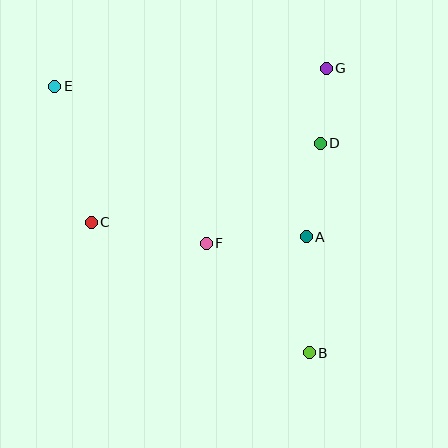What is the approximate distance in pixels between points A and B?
The distance between A and B is approximately 116 pixels.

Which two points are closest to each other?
Points D and G are closest to each other.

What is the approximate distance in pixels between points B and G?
The distance between B and G is approximately 285 pixels.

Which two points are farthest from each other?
Points B and E are farthest from each other.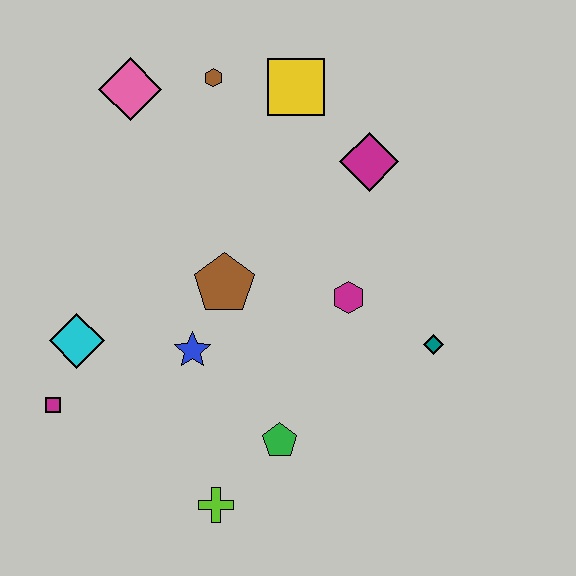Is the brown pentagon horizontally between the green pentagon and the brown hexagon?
Yes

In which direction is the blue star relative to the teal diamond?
The blue star is to the left of the teal diamond.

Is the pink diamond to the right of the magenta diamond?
No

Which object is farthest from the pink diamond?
The lime cross is farthest from the pink diamond.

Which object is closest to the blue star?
The brown pentagon is closest to the blue star.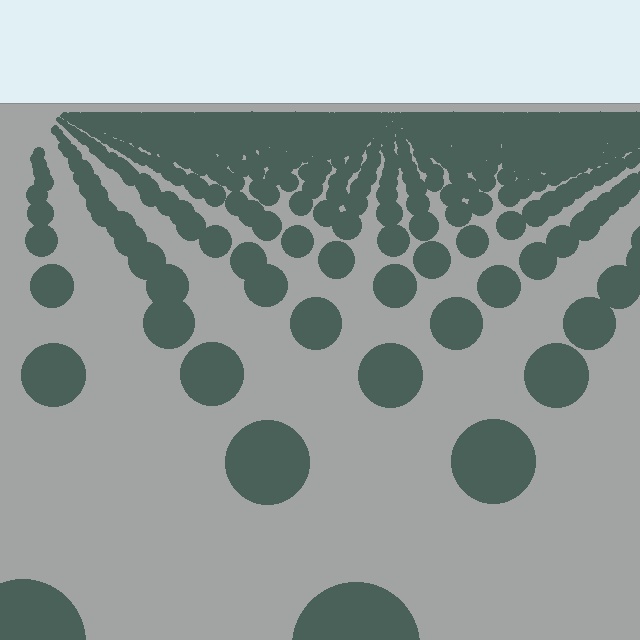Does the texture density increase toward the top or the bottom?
Density increases toward the top.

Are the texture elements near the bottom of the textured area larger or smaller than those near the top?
Larger. Near the bottom, elements are closer to the viewer and appear at a bigger on-screen size.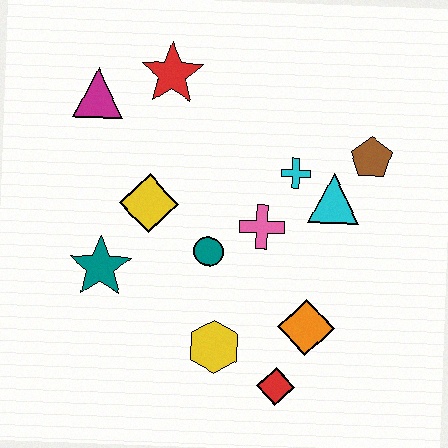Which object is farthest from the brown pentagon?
The teal star is farthest from the brown pentagon.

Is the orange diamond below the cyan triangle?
Yes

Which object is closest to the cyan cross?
The cyan triangle is closest to the cyan cross.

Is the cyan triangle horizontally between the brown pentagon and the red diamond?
Yes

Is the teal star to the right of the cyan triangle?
No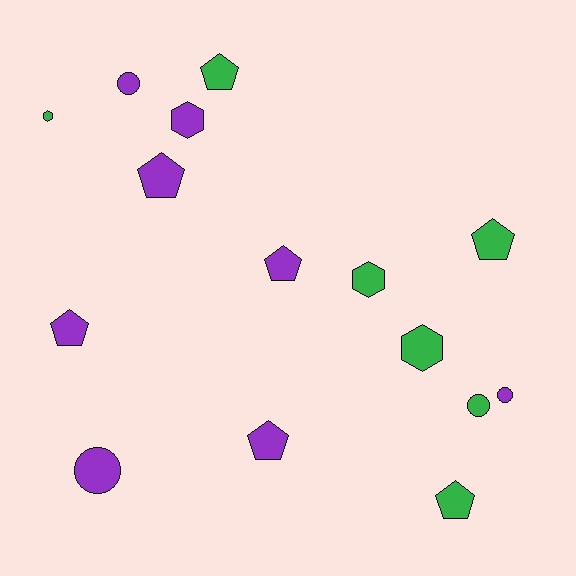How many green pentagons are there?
There are 3 green pentagons.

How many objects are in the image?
There are 15 objects.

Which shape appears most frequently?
Pentagon, with 7 objects.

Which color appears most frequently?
Purple, with 8 objects.